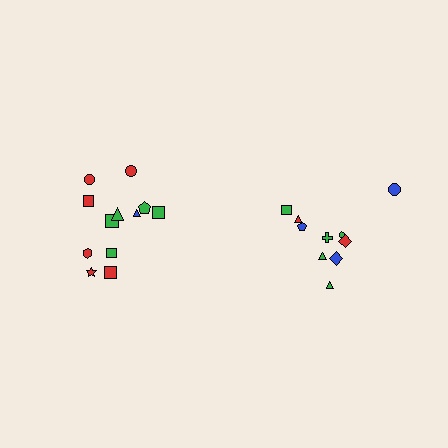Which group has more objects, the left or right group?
The left group.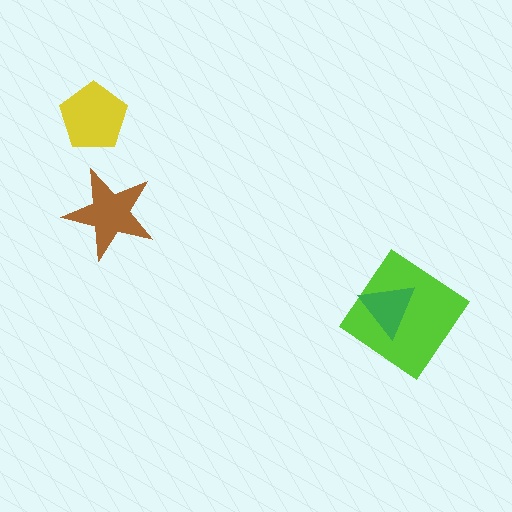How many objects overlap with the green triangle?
1 object overlaps with the green triangle.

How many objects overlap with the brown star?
0 objects overlap with the brown star.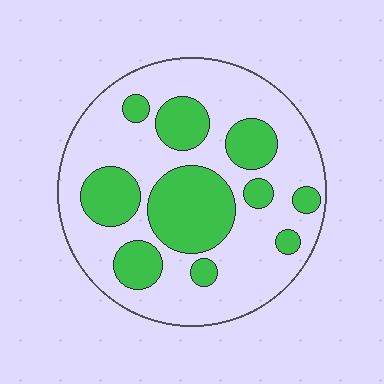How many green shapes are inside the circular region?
10.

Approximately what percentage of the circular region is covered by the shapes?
Approximately 35%.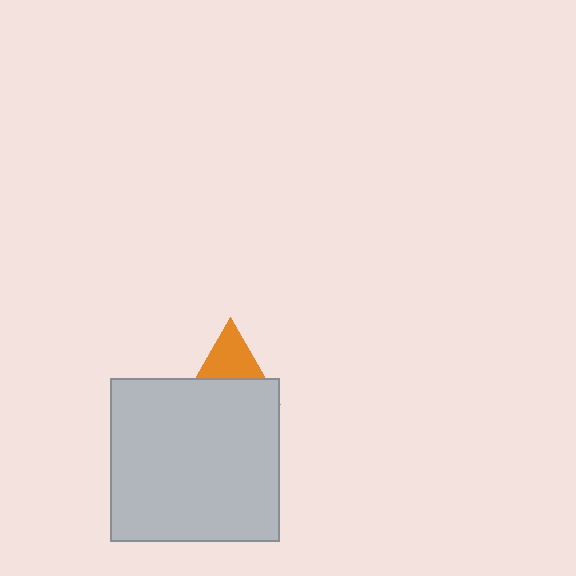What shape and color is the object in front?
The object in front is a light gray rectangle.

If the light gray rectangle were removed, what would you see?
You would see the complete orange triangle.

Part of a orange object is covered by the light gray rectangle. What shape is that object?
It is a triangle.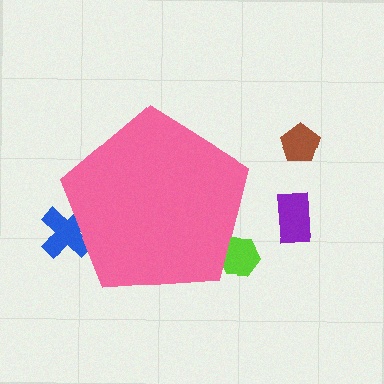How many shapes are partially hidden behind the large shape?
2 shapes are partially hidden.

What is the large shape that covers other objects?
A pink pentagon.